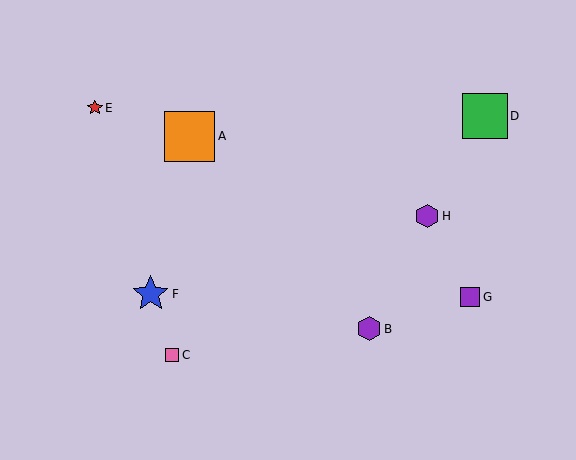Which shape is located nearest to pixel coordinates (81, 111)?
The red star (labeled E) at (95, 108) is nearest to that location.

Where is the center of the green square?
The center of the green square is at (485, 116).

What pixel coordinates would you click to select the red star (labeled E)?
Click at (95, 108) to select the red star E.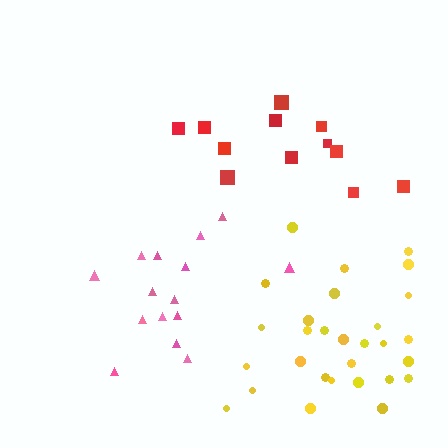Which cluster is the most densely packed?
Yellow.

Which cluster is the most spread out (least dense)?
Red.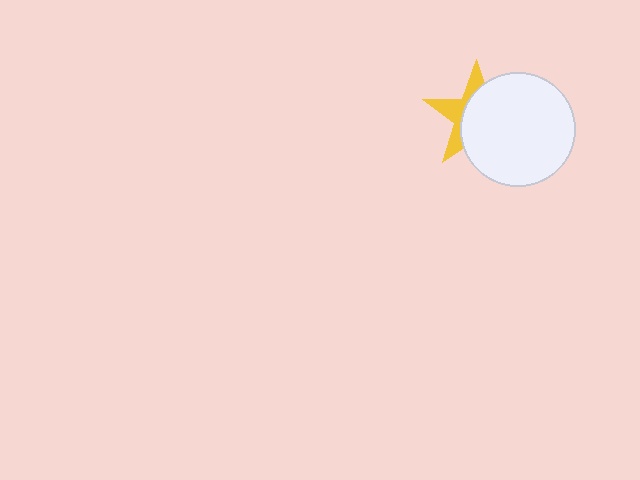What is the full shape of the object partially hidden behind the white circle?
The partially hidden object is a yellow star.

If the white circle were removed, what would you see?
You would see the complete yellow star.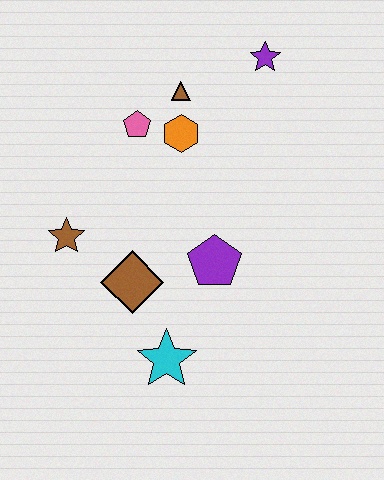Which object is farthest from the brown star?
The purple star is farthest from the brown star.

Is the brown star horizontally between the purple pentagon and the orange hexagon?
No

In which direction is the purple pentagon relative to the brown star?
The purple pentagon is to the right of the brown star.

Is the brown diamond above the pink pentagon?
No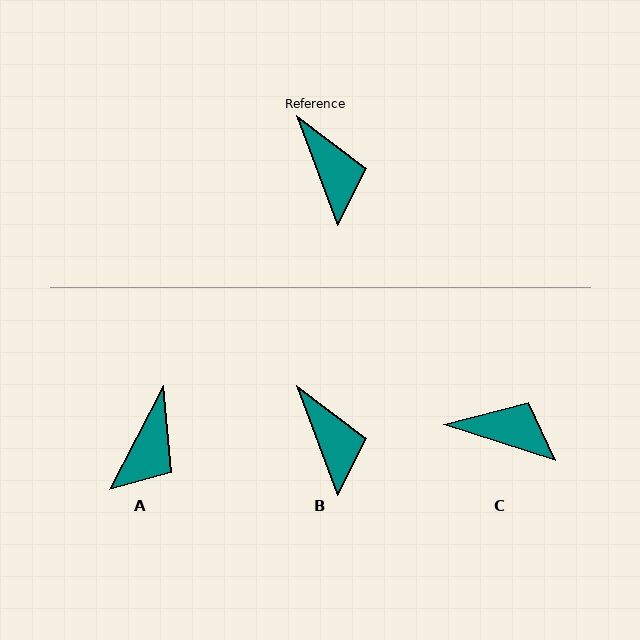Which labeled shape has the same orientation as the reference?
B.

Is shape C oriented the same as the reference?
No, it is off by about 52 degrees.